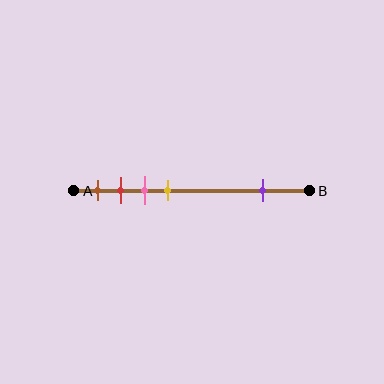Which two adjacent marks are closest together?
The red and pink marks are the closest adjacent pair.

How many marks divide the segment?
There are 5 marks dividing the segment.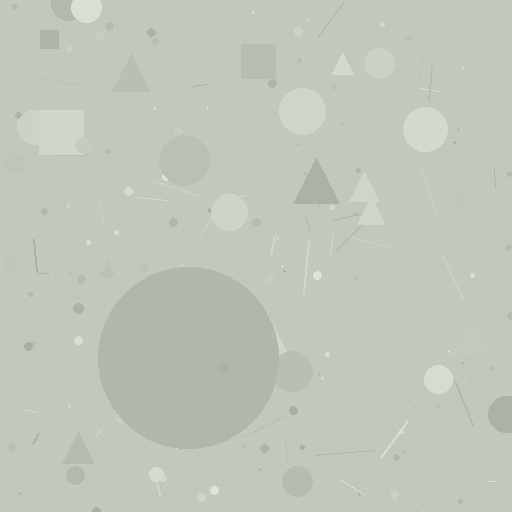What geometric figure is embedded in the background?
A circle is embedded in the background.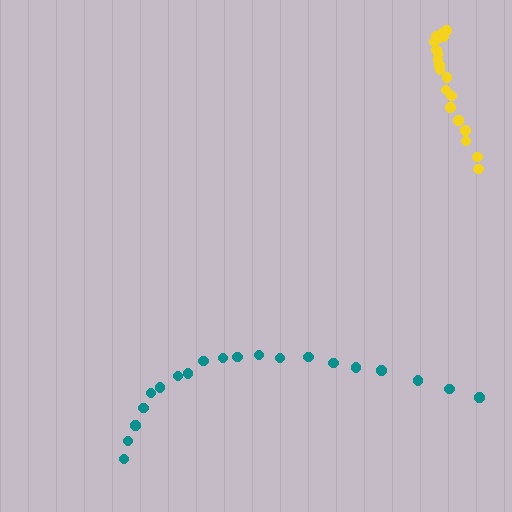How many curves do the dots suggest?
There are 2 distinct paths.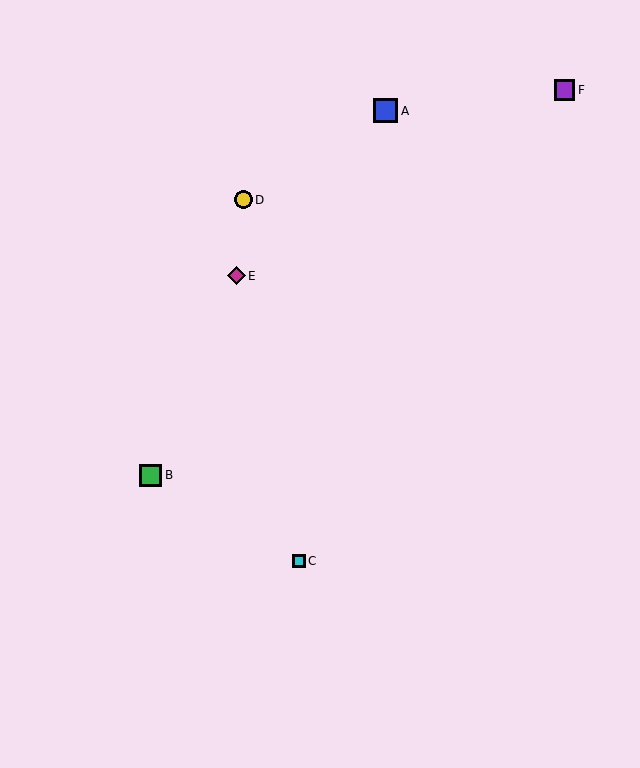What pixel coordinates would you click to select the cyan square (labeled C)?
Click at (299, 561) to select the cyan square C.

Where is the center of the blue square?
The center of the blue square is at (386, 111).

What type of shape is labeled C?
Shape C is a cyan square.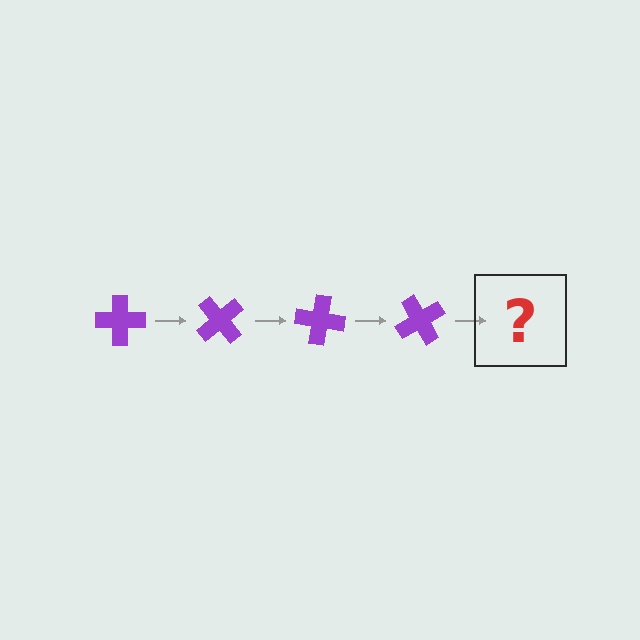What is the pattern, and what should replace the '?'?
The pattern is that the cross rotates 50 degrees each step. The '?' should be a purple cross rotated 200 degrees.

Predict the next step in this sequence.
The next step is a purple cross rotated 200 degrees.